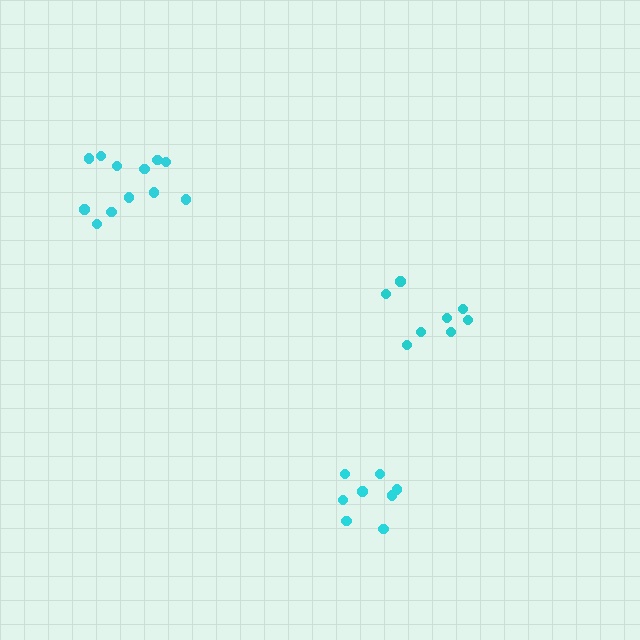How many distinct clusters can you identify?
There are 3 distinct clusters.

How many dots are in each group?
Group 1: 8 dots, Group 2: 12 dots, Group 3: 8 dots (28 total).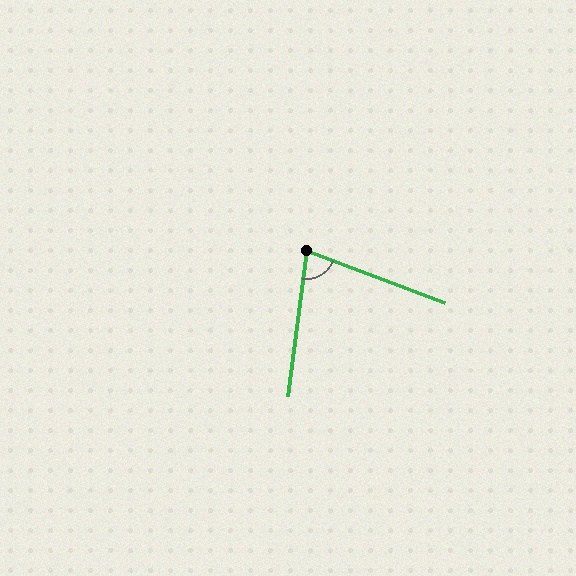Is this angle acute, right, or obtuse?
It is acute.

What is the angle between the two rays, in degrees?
Approximately 76 degrees.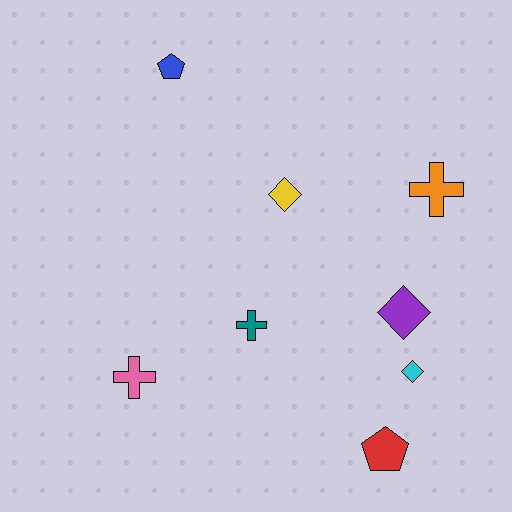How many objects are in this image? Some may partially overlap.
There are 8 objects.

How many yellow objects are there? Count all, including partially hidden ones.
There is 1 yellow object.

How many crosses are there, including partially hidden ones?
There are 3 crosses.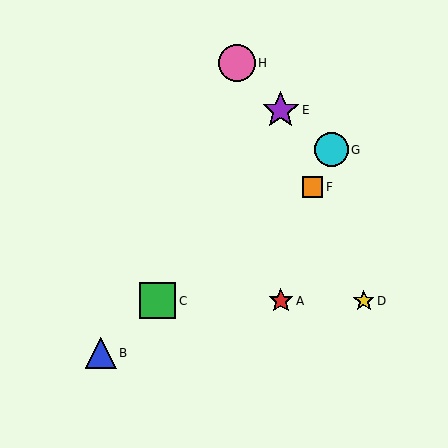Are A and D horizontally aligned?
Yes, both are at y≈301.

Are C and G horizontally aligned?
No, C is at y≈301 and G is at y≈150.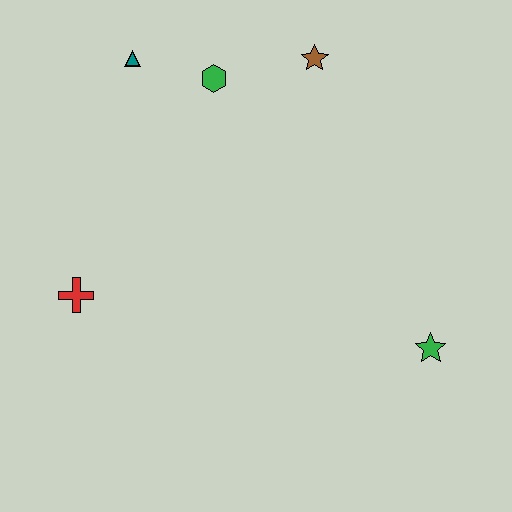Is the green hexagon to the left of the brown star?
Yes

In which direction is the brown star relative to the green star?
The brown star is above the green star.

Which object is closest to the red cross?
The teal triangle is closest to the red cross.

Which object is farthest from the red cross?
The green star is farthest from the red cross.